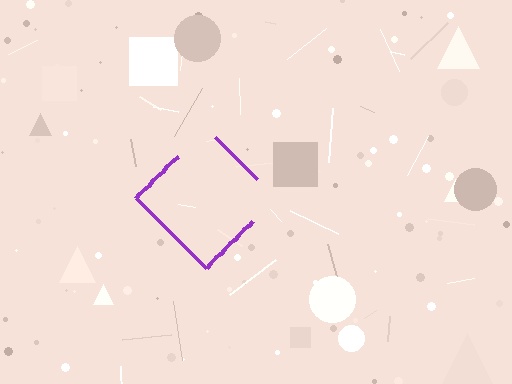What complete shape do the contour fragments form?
The contour fragments form a diamond.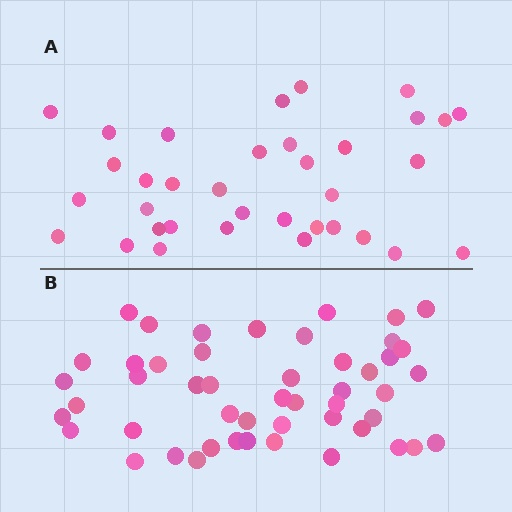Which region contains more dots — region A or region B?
Region B (the bottom region) has more dots.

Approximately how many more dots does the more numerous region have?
Region B has approximately 15 more dots than region A.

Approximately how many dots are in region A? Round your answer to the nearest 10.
About 40 dots. (The exact count is 35, which rounds to 40.)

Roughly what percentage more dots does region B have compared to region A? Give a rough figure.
About 40% more.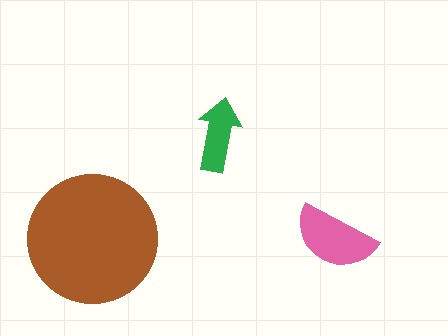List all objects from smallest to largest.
The green arrow, the pink semicircle, the brown circle.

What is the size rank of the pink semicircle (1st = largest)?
2nd.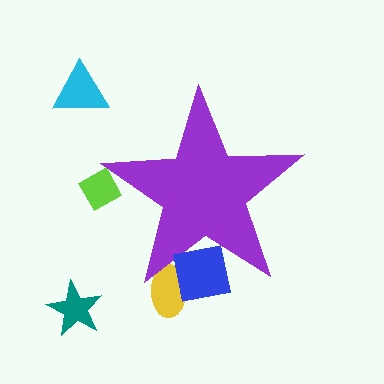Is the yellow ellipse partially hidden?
Yes, the yellow ellipse is partially hidden behind the purple star.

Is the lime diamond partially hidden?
Yes, the lime diamond is partially hidden behind the purple star.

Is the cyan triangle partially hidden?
No, the cyan triangle is fully visible.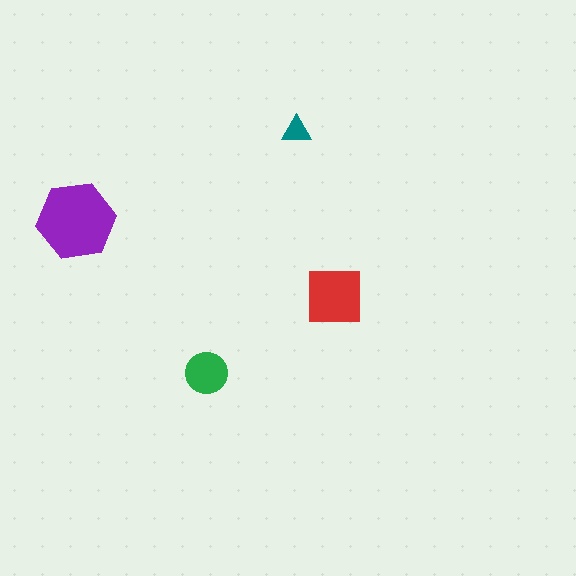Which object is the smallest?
The teal triangle.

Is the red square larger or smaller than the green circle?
Larger.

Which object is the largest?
The purple hexagon.